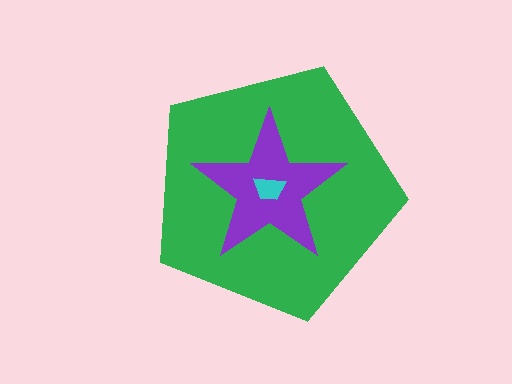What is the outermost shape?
The green pentagon.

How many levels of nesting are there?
3.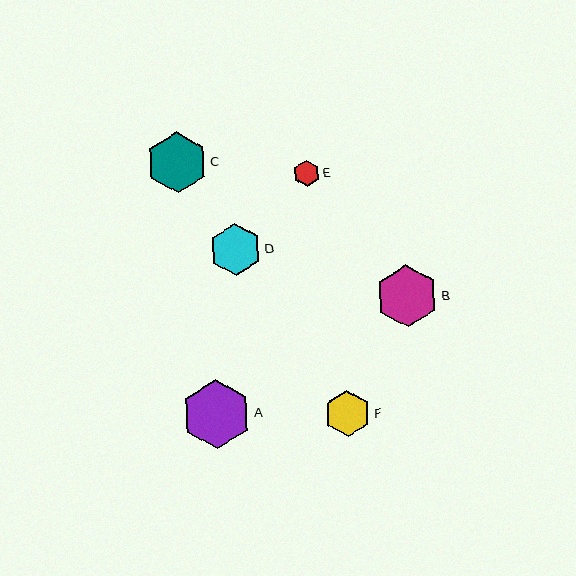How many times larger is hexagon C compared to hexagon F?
Hexagon C is approximately 1.3 times the size of hexagon F.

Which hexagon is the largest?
Hexagon A is the largest with a size of approximately 69 pixels.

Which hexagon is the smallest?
Hexagon E is the smallest with a size of approximately 26 pixels.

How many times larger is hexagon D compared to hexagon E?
Hexagon D is approximately 2.0 times the size of hexagon E.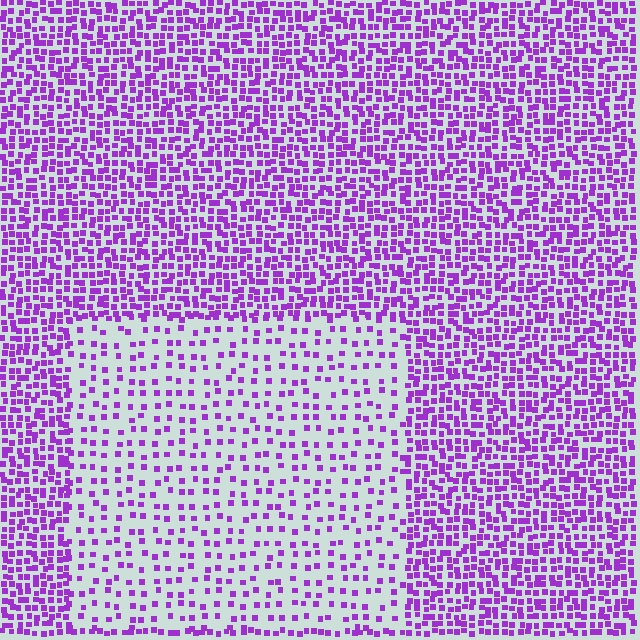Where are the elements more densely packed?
The elements are more densely packed outside the rectangle boundary.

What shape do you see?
I see a rectangle.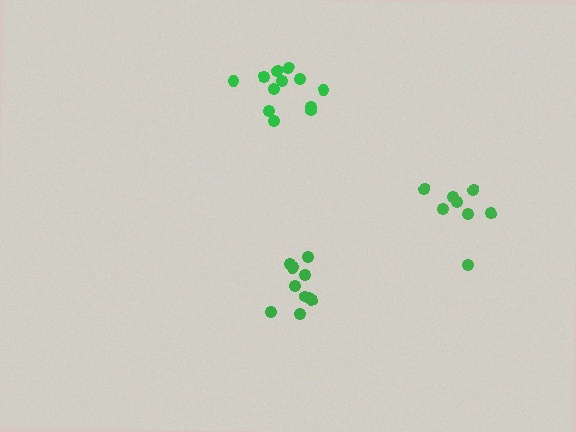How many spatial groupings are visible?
There are 3 spatial groupings.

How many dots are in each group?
Group 1: 8 dots, Group 2: 11 dots, Group 3: 12 dots (31 total).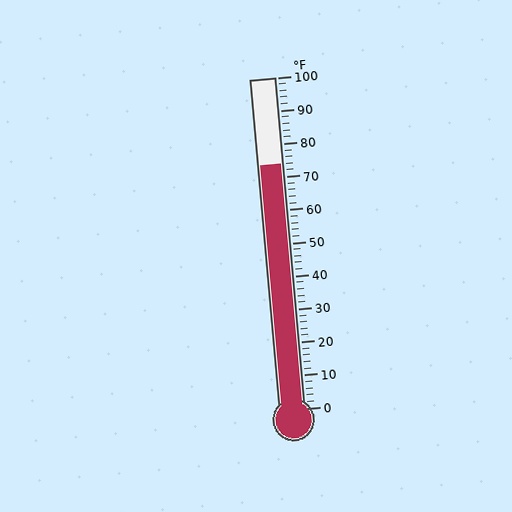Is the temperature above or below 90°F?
The temperature is below 90°F.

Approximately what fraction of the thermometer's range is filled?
The thermometer is filled to approximately 75% of its range.